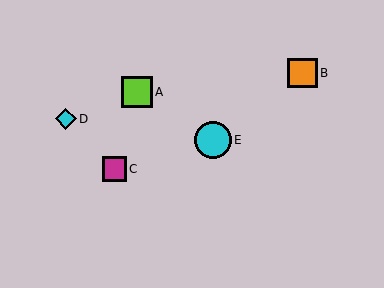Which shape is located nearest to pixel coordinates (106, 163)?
The magenta square (labeled C) at (114, 169) is nearest to that location.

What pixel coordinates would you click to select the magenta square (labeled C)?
Click at (114, 169) to select the magenta square C.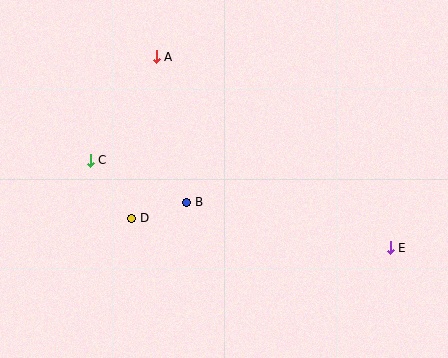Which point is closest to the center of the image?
Point B at (187, 202) is closest to the center.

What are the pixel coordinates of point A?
Point A is at (156, 57).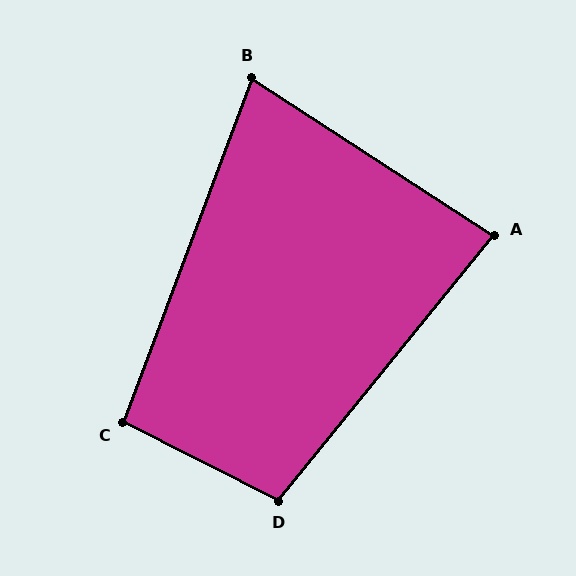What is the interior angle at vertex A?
Approximately 84 degrees (acute).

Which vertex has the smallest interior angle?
B, at approximately 78 degrees.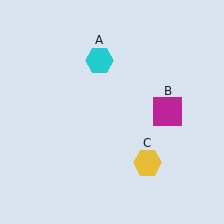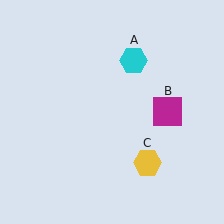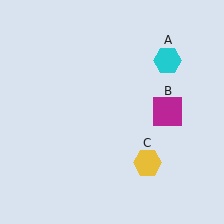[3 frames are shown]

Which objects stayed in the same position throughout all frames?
Magenta square (object B) and yellow hexagon (object C) remained stationary.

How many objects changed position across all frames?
1 object changed position: cyan hexagon (object A).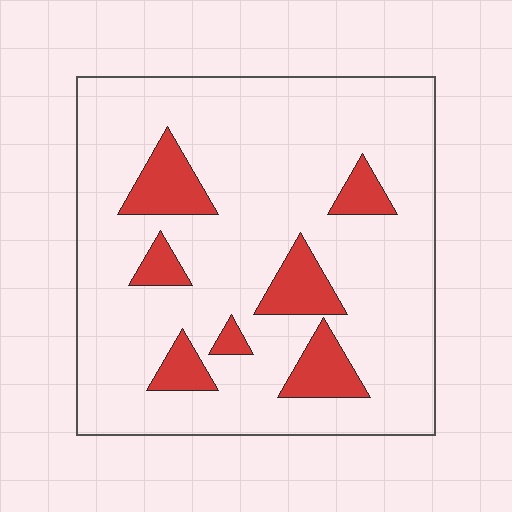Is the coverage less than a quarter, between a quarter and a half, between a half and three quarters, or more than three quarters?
Less than a quarter.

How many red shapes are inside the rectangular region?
7.